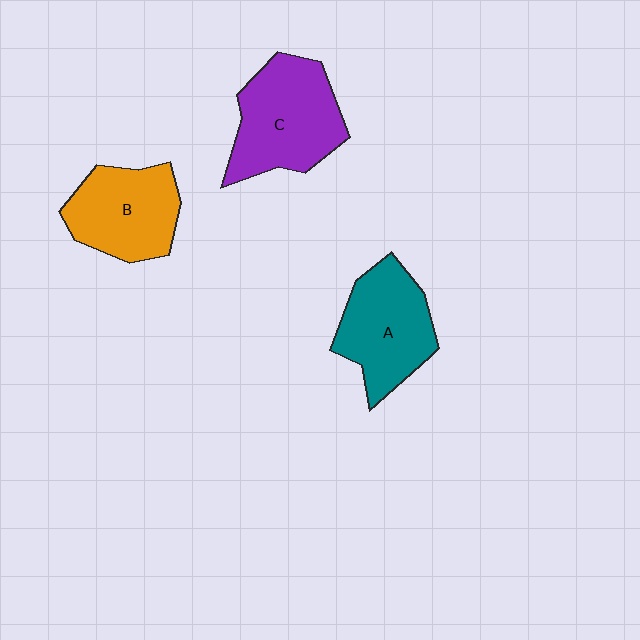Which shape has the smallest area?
Shape B (orange).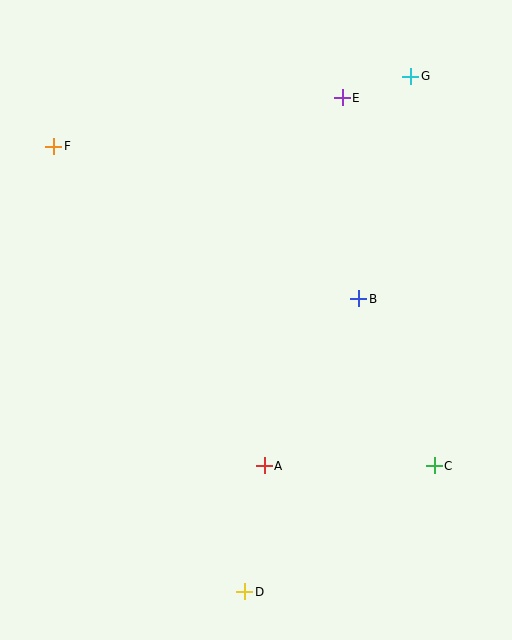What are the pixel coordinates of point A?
Point A is at (264, 466).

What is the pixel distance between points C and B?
The distance between C and B is 183 pixels.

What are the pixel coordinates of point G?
Point G is at (411, 76).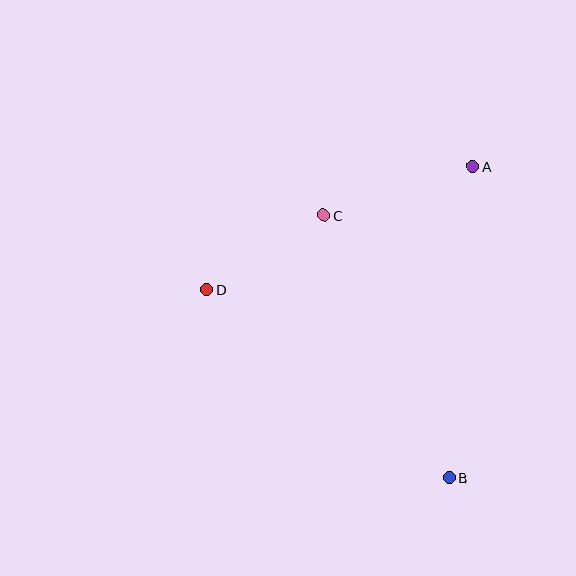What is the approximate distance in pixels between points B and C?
The distance between B and C is approximately 291 pixels.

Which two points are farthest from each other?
Points A and B are farthest from each other.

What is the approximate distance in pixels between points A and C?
The distance between A and C is approximately 157 pixels.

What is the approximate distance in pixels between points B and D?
The distance between B and D is approximately 308 pixels.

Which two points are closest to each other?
Points C and D are closest to each other.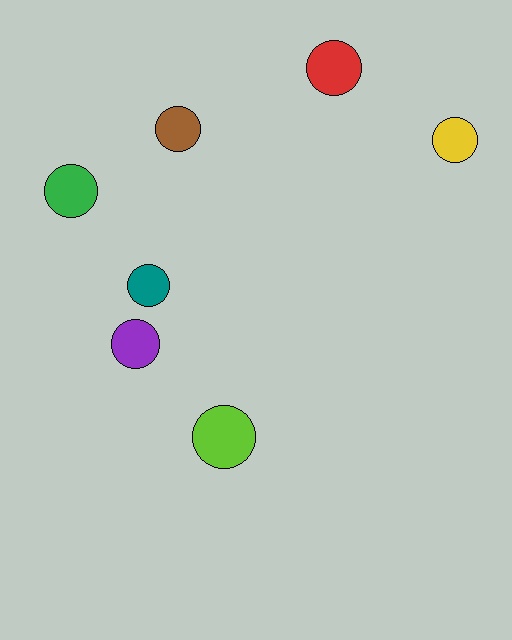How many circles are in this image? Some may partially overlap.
There are 7 circles.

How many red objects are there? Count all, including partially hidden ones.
There is 1 red object.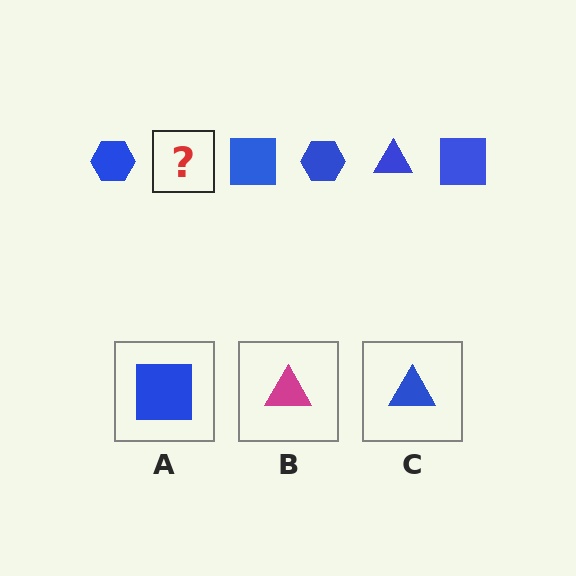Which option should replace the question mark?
Option C.